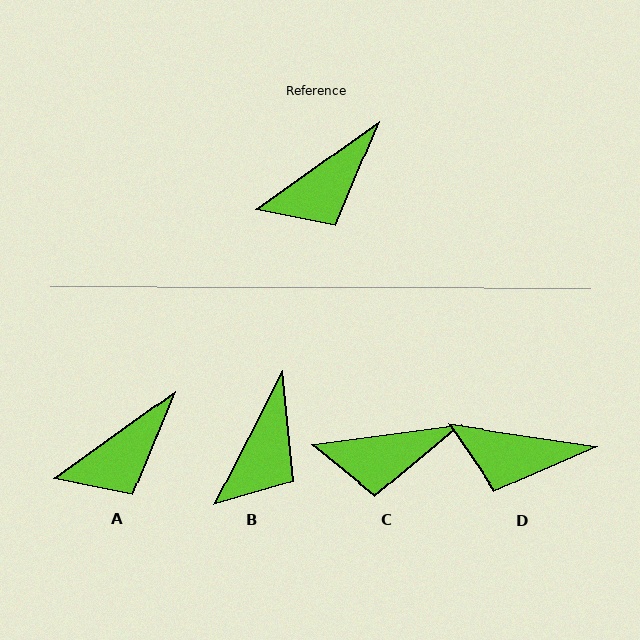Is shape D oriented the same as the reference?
No, it is off by about 44 degrees.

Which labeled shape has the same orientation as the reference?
A.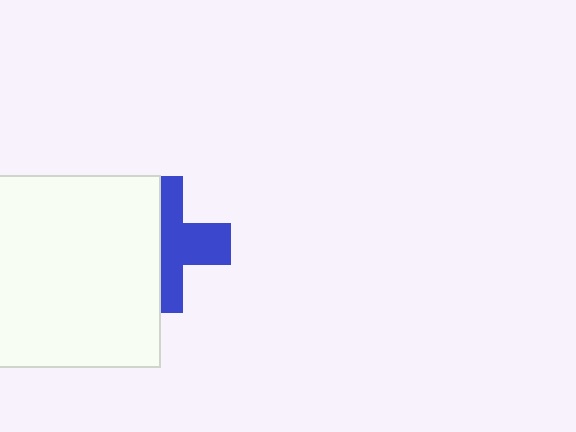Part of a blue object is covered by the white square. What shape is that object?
It is a cross.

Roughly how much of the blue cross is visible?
About half of it is visible (roughly 51%).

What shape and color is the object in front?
The object in front is a white square.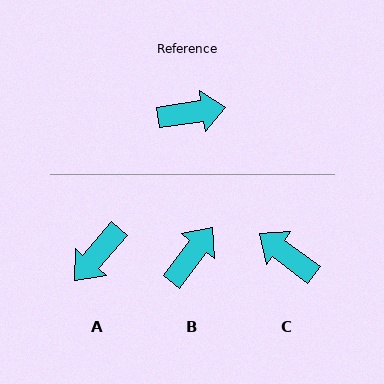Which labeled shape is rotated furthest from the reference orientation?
A, about 139 degrees away.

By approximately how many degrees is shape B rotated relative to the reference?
Approximately 45 degrees counter-clockwise.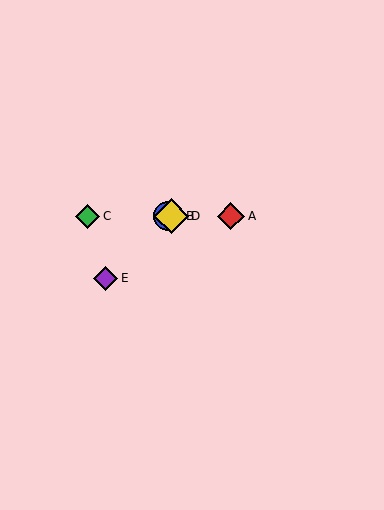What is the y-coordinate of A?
Object A is at y≈216.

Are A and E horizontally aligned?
No, A is at y≈216 and E is at y≈278.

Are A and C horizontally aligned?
Yes, both are at y≈216.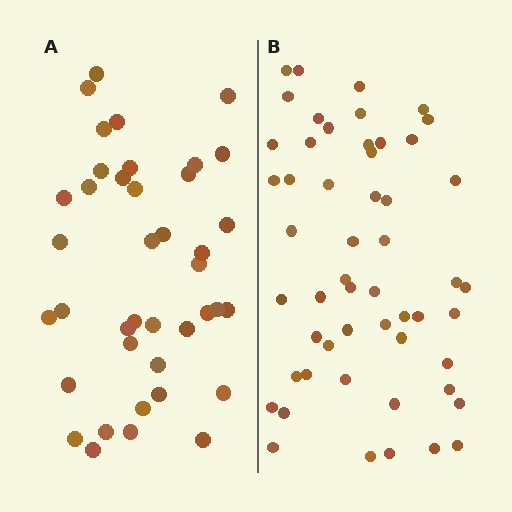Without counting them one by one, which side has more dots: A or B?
Region B (the right region) has more dots.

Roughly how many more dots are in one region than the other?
Region B has approximately 15 more dots than region A.